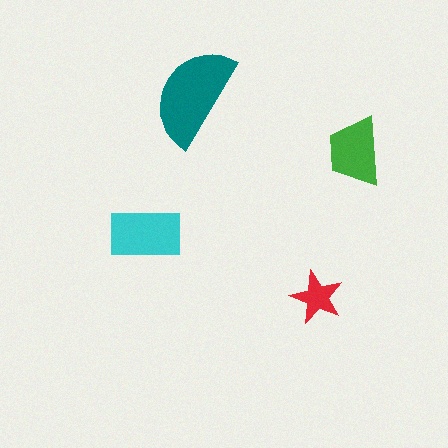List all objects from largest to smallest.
The teal semicircle, the cyan rectangle, the green trapezoid, the red star.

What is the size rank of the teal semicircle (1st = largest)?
1st.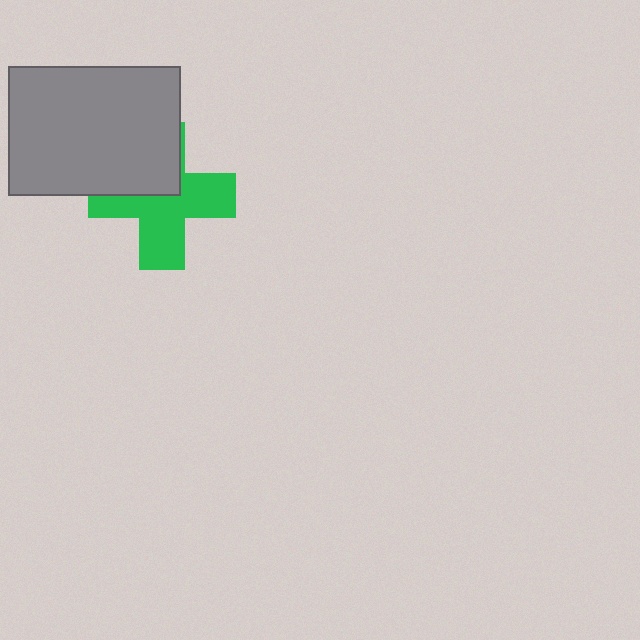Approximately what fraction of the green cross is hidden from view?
Roughly 38% of the green cross is hidden behind the gray rectangle.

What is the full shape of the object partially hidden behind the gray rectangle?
The partially hidden object is a green cross.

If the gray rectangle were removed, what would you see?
You would see the complete green cross.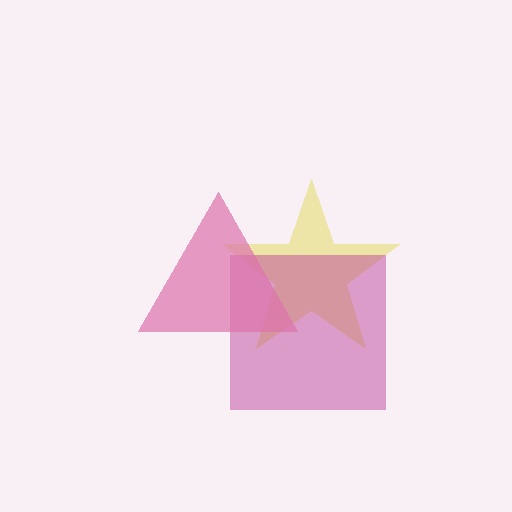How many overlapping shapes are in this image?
There are 3 overlapping shapes in the image.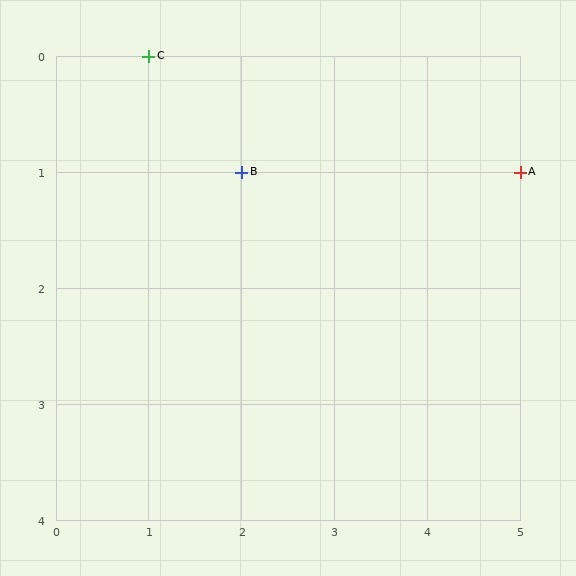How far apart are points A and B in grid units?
Points A and B are 3 columns apart.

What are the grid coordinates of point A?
Point A is at grid coordinates (5, 1).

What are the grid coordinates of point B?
Point B is at grid coordinates (2, 1).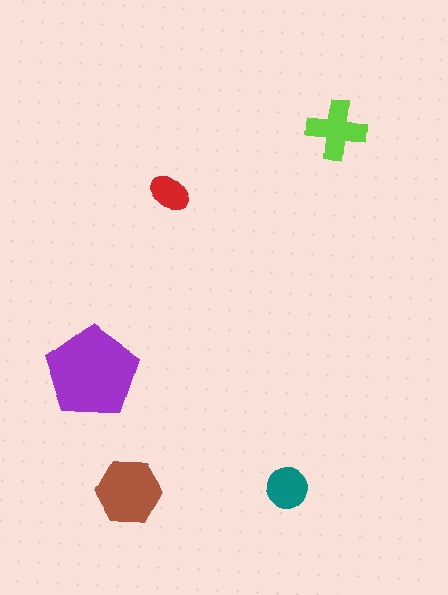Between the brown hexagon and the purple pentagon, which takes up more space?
The purple pentagon.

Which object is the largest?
The purple pentagon.